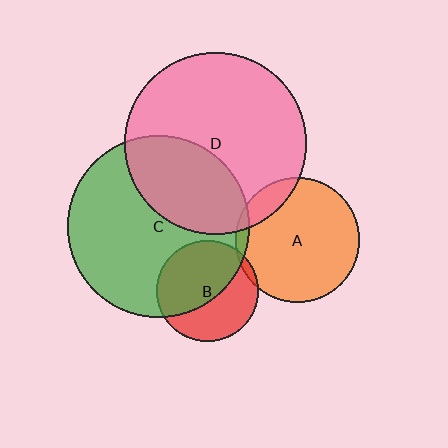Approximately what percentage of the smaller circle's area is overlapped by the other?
Approximately 5%.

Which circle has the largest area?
Circle C (green).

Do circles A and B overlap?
Yes.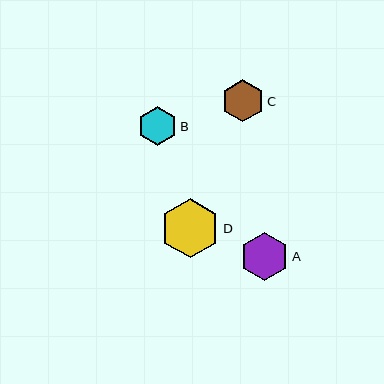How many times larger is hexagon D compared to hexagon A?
Hexagon D is approximately 1.2 times the size of hexagon A.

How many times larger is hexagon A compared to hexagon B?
Hexagon A is approximately 1.2 times the size of hexagon B.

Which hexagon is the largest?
Hexagon D is the largest with a size of approximately 60 pixels.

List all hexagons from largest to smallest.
From largest to smallest: D, A, C, B.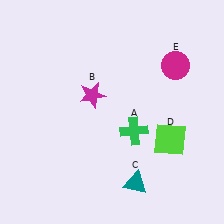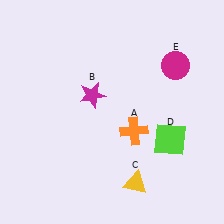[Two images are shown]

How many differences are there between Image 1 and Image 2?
There are 2 differences between the two images.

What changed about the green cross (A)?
In Image 1, A is green. In Image 2, it changed to orange.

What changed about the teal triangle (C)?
In Image 1, C is teal. In Image 2, it changed to yellow.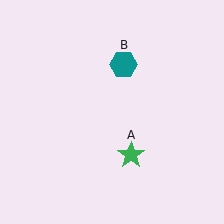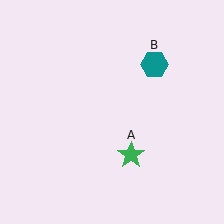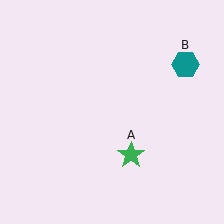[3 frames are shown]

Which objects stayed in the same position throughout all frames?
Green star (object A) remained stationary.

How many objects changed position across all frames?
1 object changed position: teal hexagon (object B).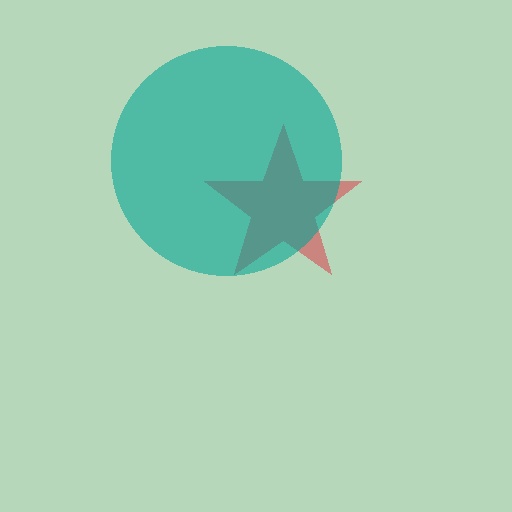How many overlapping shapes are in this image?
There are 2 overlapping shapes in the image.